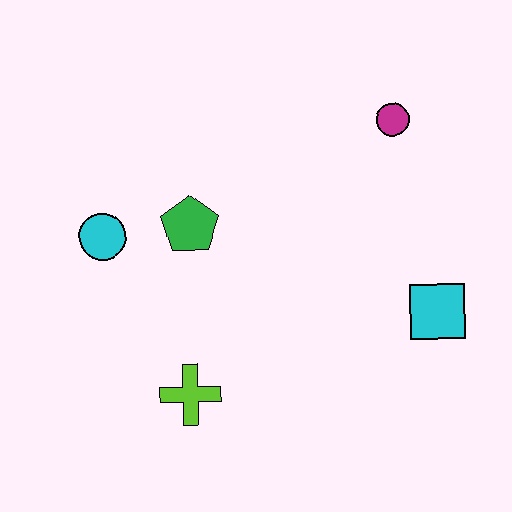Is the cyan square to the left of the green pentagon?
No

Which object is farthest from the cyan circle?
The cyan square is farthest from the cyan circle.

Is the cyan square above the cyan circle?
No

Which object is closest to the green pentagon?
The cyan circle is closest to the green pentagon.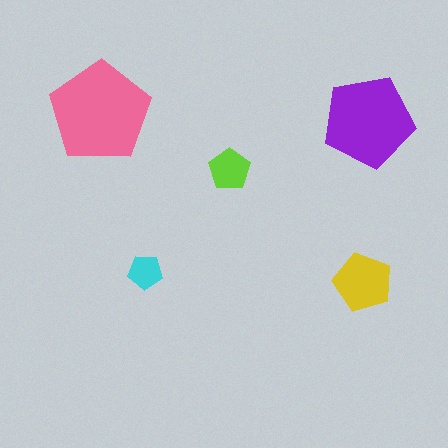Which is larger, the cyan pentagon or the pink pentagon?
The pink one.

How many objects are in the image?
There are 5 objects in the image.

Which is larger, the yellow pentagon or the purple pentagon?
The purple one.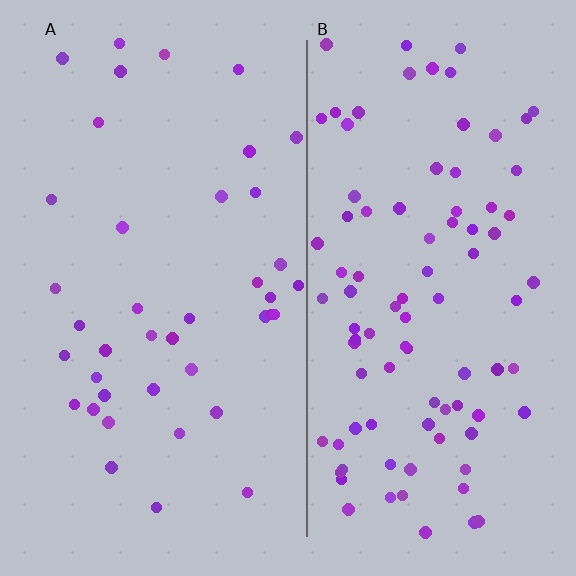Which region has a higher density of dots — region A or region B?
B (the right).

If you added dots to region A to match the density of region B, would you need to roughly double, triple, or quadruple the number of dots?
Approximately double.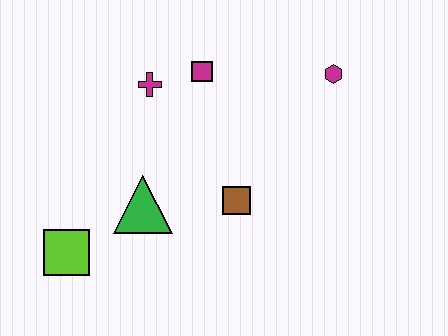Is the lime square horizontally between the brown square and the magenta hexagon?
No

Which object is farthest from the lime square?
The magenta hexagon is farthest from the lime square.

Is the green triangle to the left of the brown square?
Yes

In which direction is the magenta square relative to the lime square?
The magenta square is above the lime square.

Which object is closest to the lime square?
The green triangle is closest to the lime square.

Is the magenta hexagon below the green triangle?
No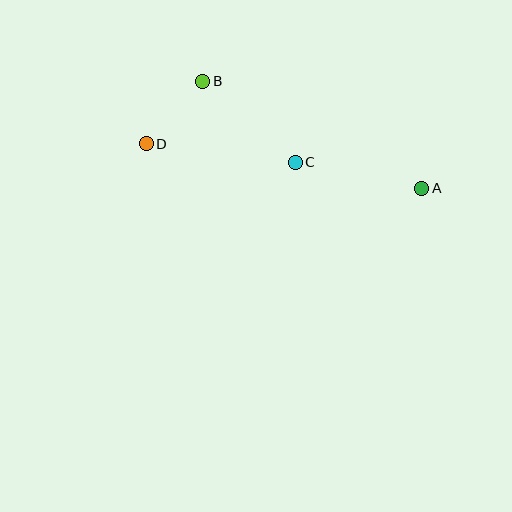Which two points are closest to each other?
Points B and D are closest to each other.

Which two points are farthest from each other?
Points A and D are farthest from each other.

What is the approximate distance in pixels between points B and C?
The distance between B and C is approximately 123 pixels.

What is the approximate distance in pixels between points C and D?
The distance between C and D is approximately 150 pixels.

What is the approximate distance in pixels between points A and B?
The distance between A and B is approximately 244 pixels.